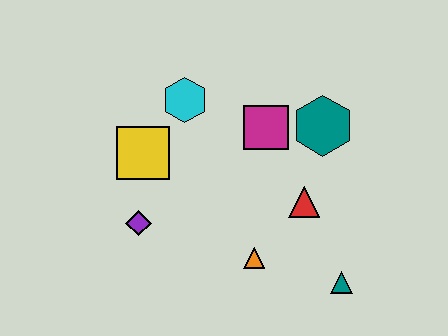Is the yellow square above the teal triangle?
Yes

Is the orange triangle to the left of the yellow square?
No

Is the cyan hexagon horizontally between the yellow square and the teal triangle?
Yes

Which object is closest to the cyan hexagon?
The yellow square is closest to the cyan hexagon.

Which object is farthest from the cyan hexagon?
The teal triangle is farthest from the cyan hexagon.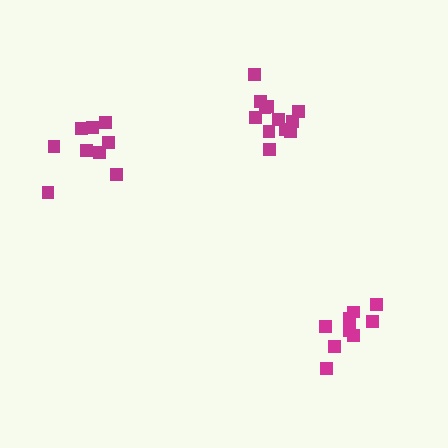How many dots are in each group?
Group 1: 9 dots, Group 2: 9 dots, Group 3: 12 dots (30 total).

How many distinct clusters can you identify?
There are 3 distinct clusters.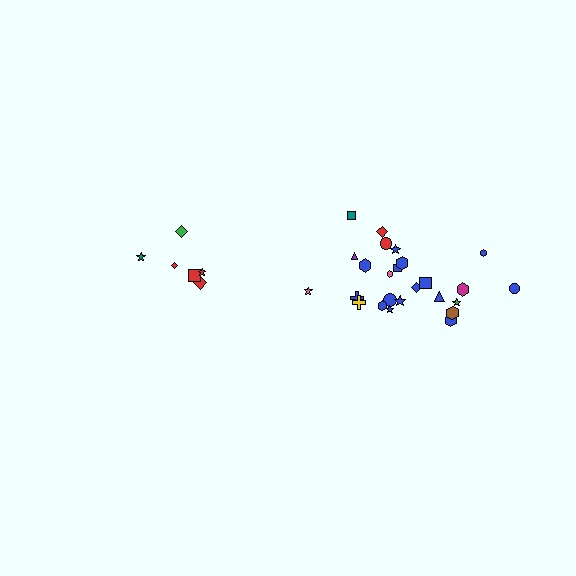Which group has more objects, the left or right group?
The right group.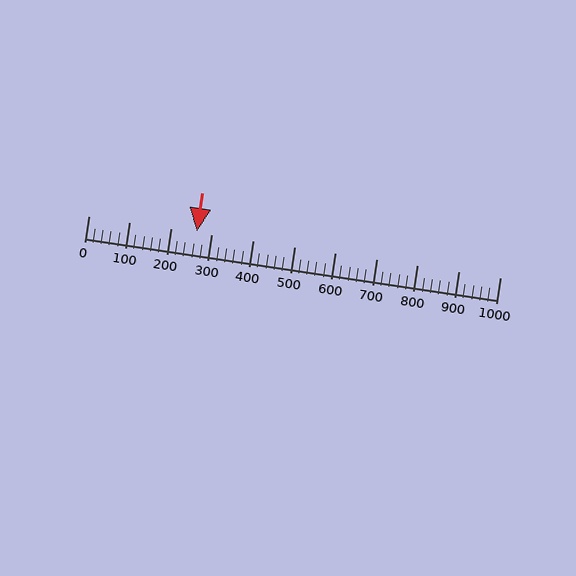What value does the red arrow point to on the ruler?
The red arrow points to approximately 264.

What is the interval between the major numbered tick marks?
The major tick marks are spaced 100 units apart.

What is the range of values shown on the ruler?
The ruler shows values from 0 to 1000.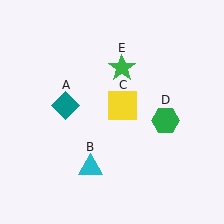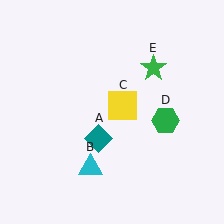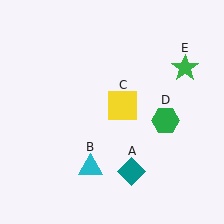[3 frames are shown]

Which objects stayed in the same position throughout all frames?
Cyan triangle (object B) and yellow square (object C) and green hexagon (object D) remained stationary.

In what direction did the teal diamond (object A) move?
The teal diamond (object A) moved down and to the right.